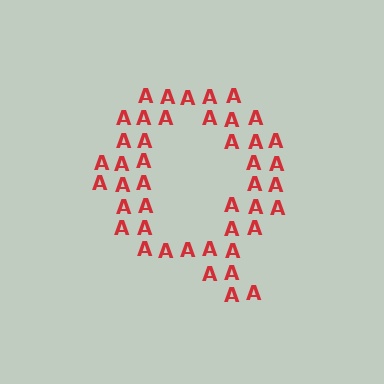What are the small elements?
The small elements are letter A's.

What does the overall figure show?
The overall figure shows the letter Q.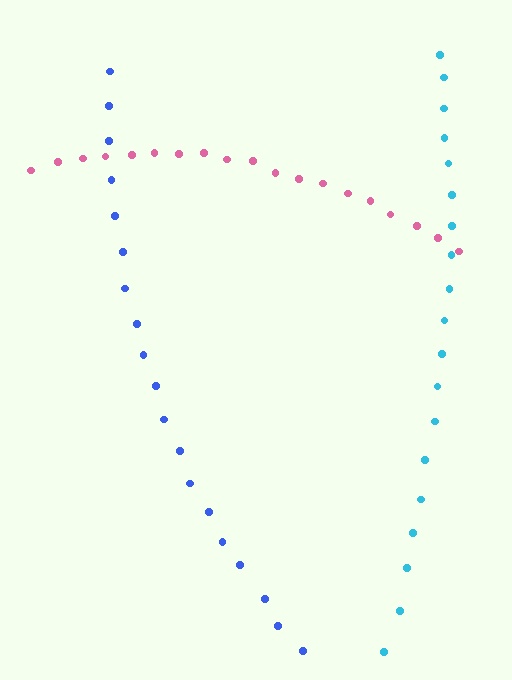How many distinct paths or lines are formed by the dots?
There are 3 distinct paths.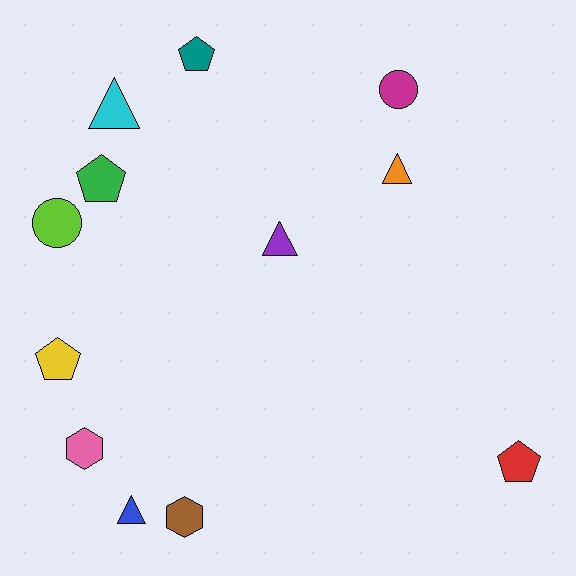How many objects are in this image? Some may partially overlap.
There are 12 objects.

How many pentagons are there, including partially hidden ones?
There are 4 pentagons.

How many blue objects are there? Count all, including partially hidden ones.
There is 1 blue object.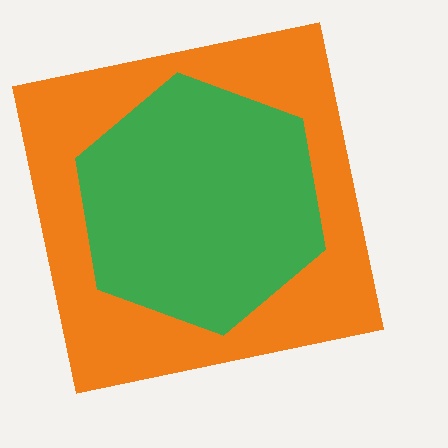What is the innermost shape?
The green hexagon.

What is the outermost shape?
The orange square.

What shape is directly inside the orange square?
The green hexagon.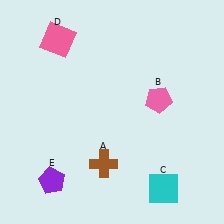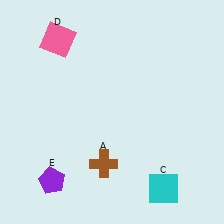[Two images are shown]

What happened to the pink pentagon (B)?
The pink pentagon (B) was removed in Image 2. It was in the top-right area of Image 1.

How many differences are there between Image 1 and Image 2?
There is 1 difference between the two images.